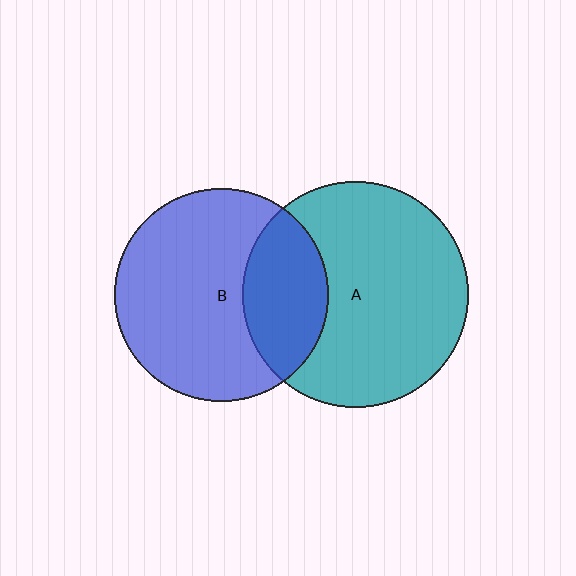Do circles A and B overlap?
Yes.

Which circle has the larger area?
Circle A (teal).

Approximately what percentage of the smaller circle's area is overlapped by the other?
Approximately 30%.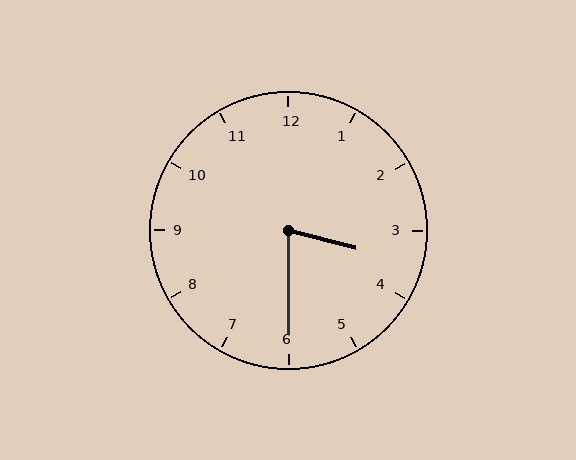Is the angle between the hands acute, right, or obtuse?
It is acute.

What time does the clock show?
3:30.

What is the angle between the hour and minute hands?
Approximately 75 degrees.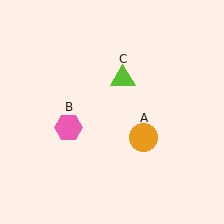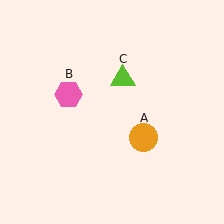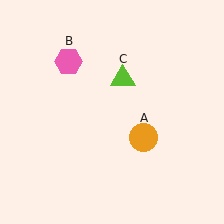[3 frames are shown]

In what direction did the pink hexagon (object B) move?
The pink hexagon (object B) moved up.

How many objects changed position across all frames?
1 object changed position: pink hexagon (object B).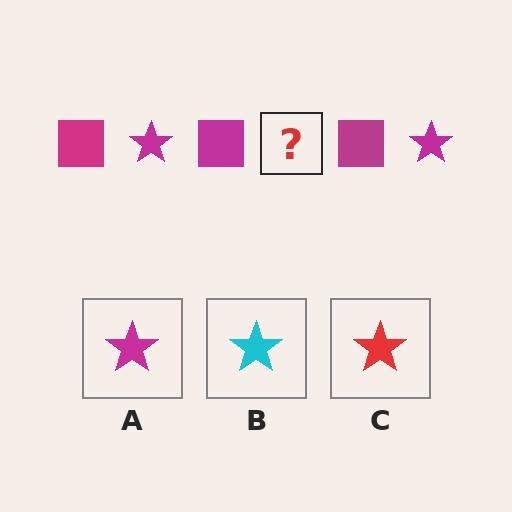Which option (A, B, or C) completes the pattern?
A.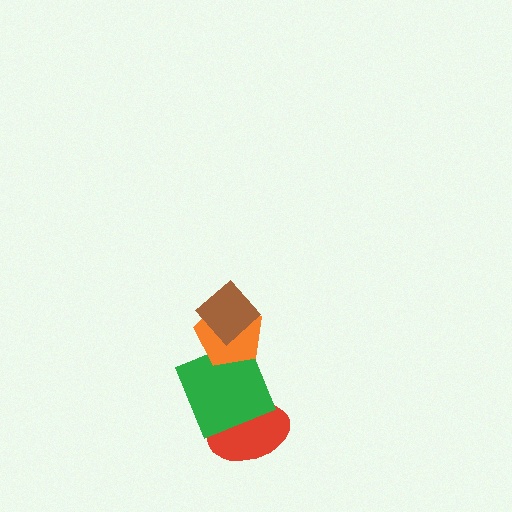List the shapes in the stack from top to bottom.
From top to bottom: the brown diamond, the orange pentagon, the green square, the red ellipse.